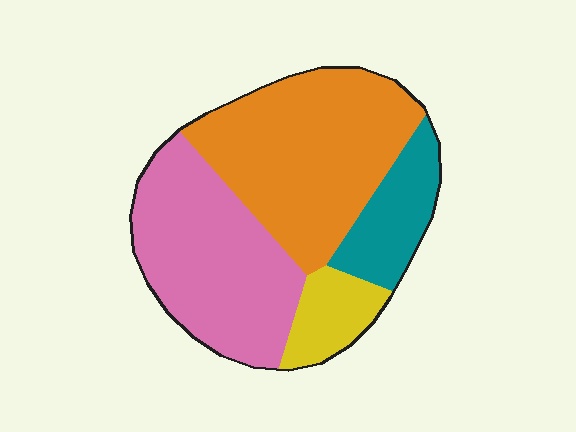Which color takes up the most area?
Orange, at roughly 40%.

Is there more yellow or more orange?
Orange.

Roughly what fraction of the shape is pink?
Pink covers 36% of the shape.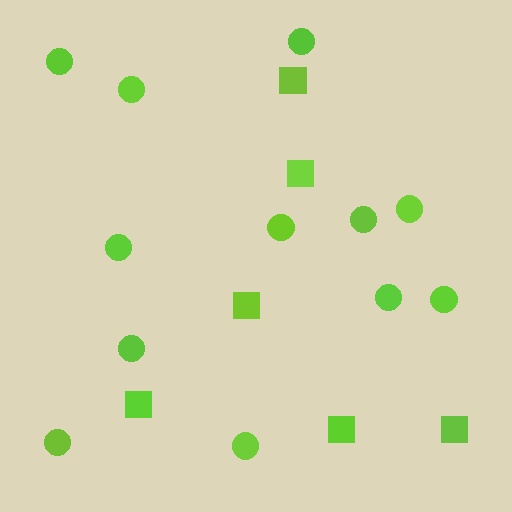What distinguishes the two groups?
There are 2 groups: one group of circles (12) and one group of squares (6).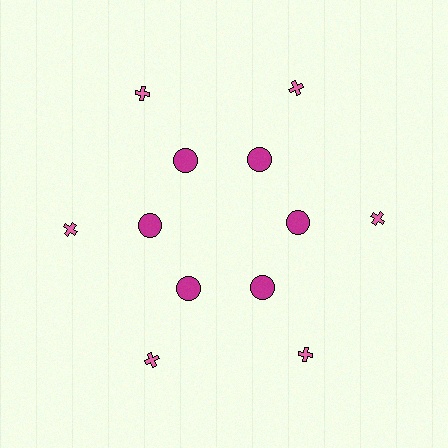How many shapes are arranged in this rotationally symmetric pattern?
There are 12 shapes, arranged in 6 groups of 2.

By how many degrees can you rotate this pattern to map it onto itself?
The pattern maps onto itself every 60 degrees of rotation.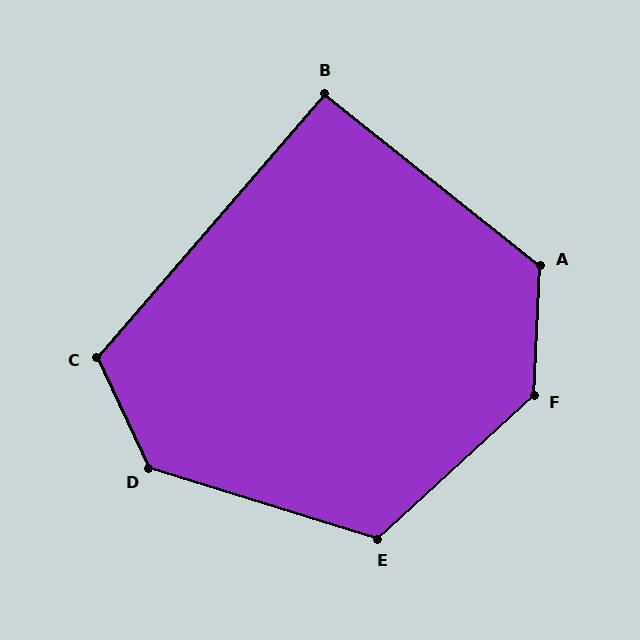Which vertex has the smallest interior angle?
B, at approximately 92 degrees.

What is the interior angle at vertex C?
Approximately 114 degrees (obtuse).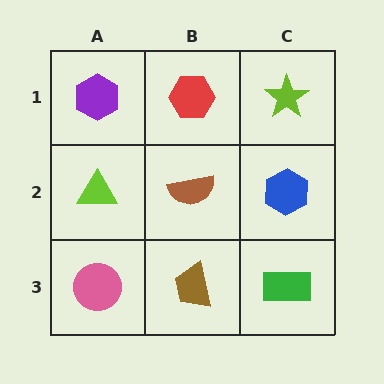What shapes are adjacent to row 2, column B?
A red hexagon (row 1, column B), a brown trapezoid (row 3, column B), a lime triangle (row 2, column A), a blue hexagon (row 2, column C).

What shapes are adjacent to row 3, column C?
A blue hexagon (row 2, column C), a brown trapezoid (row 3, column B).